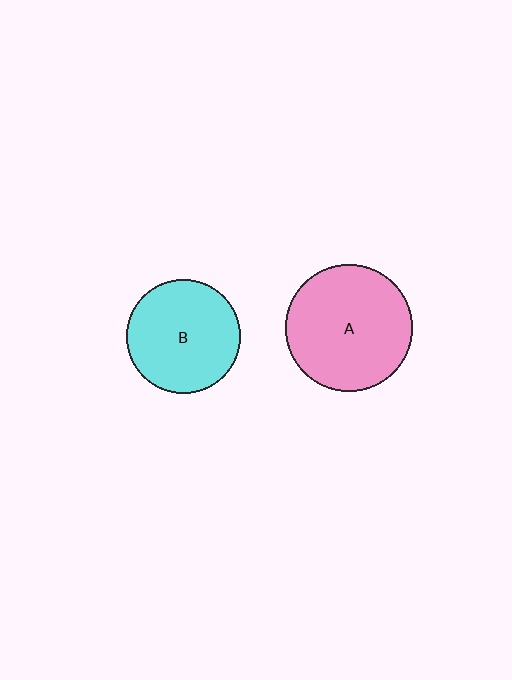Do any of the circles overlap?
No, none of the circles overlap.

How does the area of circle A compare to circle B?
Approximately 1.2 times.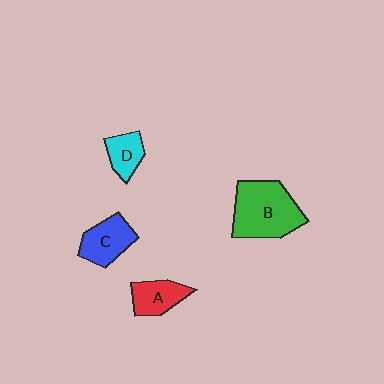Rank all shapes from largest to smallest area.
From largest to smallest: B (green), C (blue), A (red), D (cyan).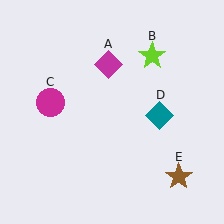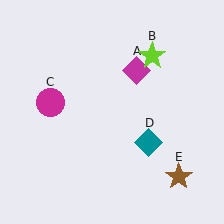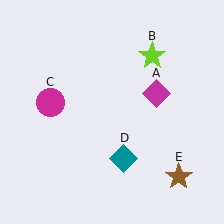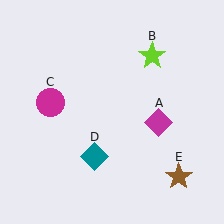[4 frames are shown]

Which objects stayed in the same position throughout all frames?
Lime star (object B) and magenta circle (object C) and brown star (object E) remained stationary.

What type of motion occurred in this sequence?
The magenta diamond (object A), teal diamond (object D) rotated clockwise around the center of the scene.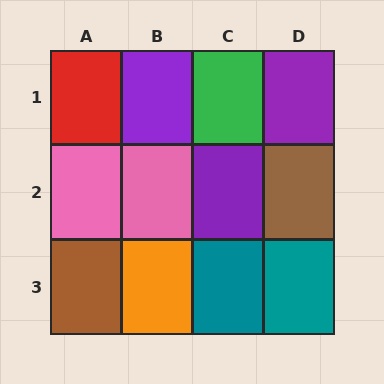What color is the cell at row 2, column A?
Pink.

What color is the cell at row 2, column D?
Brown.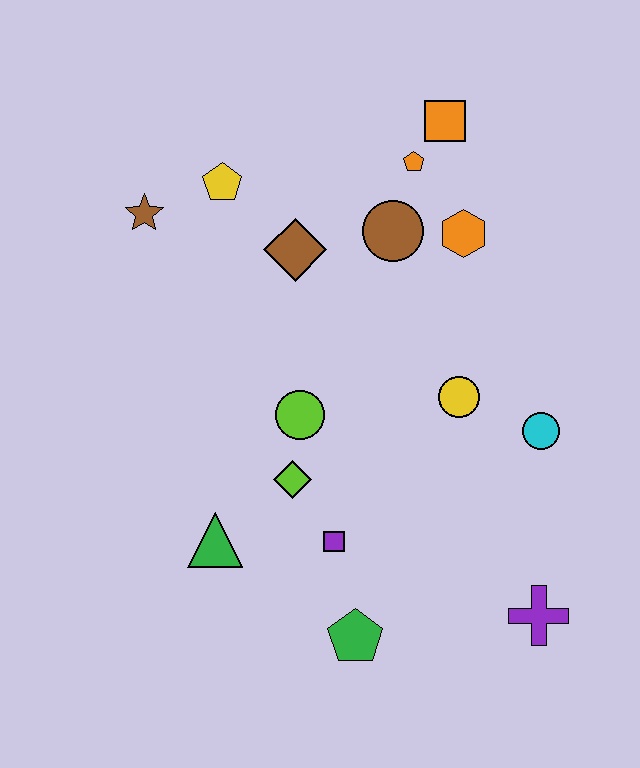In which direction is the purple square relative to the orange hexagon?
The purple square is below the orange hexagon.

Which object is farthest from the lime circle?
The orange square is farthest from the lime circle.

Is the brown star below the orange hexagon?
No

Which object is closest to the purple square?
The lime diamond is closest to the purple square.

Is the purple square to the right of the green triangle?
Yes